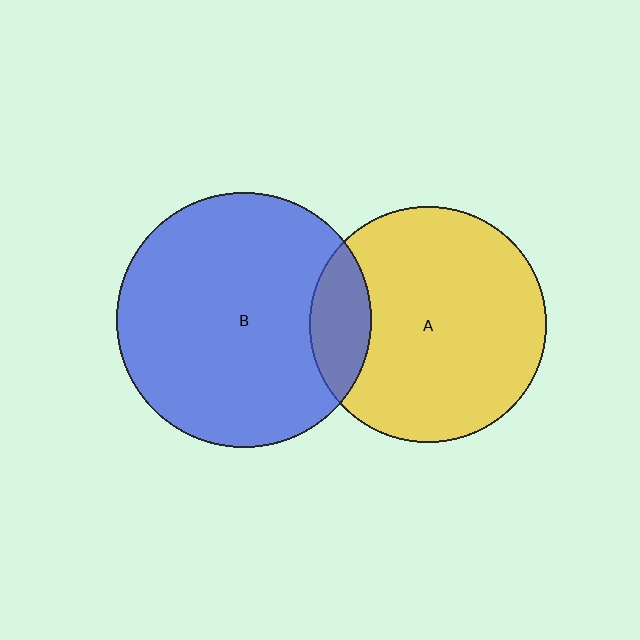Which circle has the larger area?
Circle B (blue).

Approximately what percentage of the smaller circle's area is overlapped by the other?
Approximately 15%.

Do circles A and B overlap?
Yes.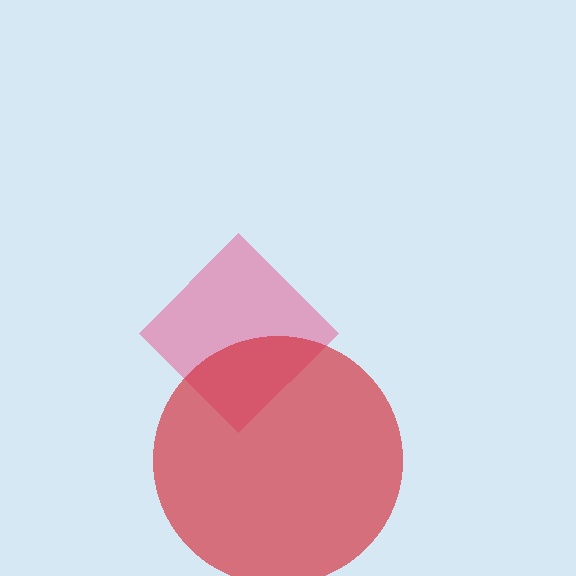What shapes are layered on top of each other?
The layered shapes are: a pink diamond, a red circle.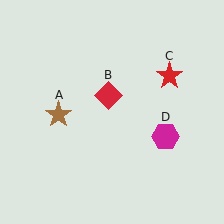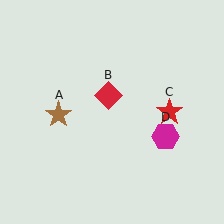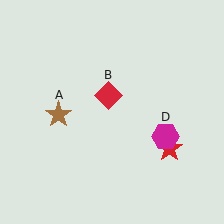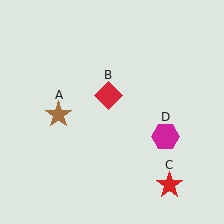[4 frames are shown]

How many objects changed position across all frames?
1 object changed position: red star (object C).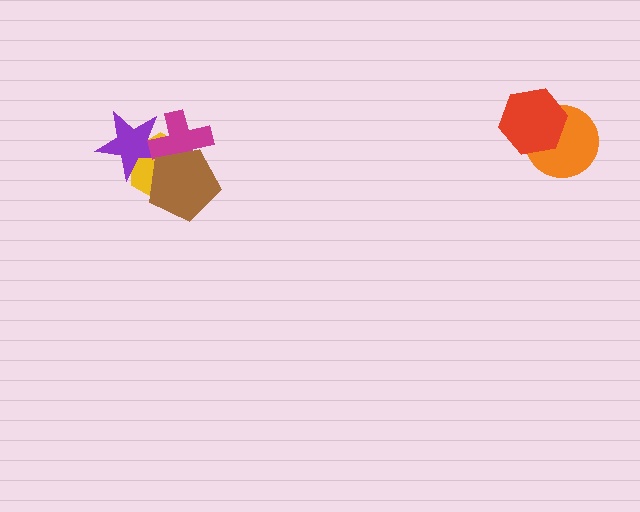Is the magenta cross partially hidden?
Yes, it is partially covered by another shape.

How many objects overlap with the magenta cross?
3 objects overlap with the magenta cross.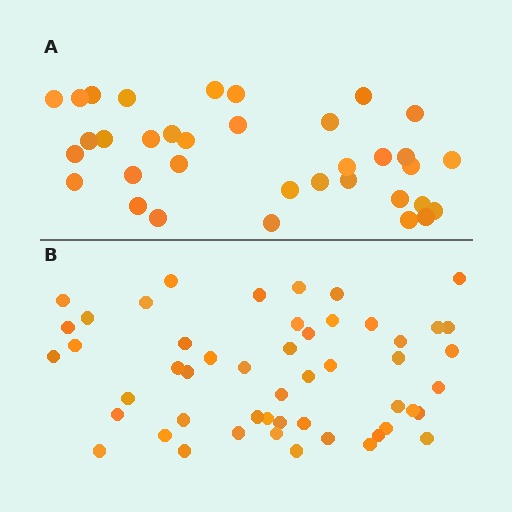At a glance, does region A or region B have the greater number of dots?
Region B (the bottom region) has more dots.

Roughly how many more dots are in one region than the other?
Region B has approximately 15 more dots than region A.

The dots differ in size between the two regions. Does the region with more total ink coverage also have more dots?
No. Region A has more total ink coverage because its dots are larger, but region B actually contains more individual dots. Total area can be misleading — the number of items is what matters here.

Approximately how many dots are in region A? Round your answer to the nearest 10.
About 40 dots. (The exact count is 35, which rounds to 40.)